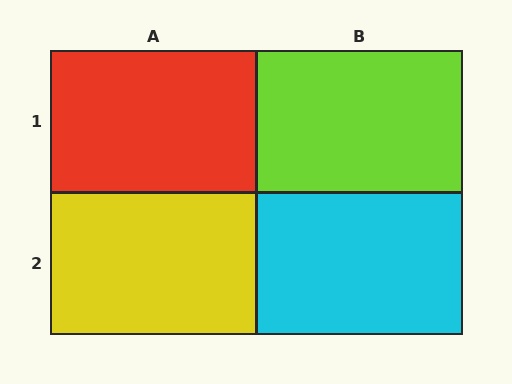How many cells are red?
1 cell is red.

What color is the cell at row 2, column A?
Yellow.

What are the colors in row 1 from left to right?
Red, lime.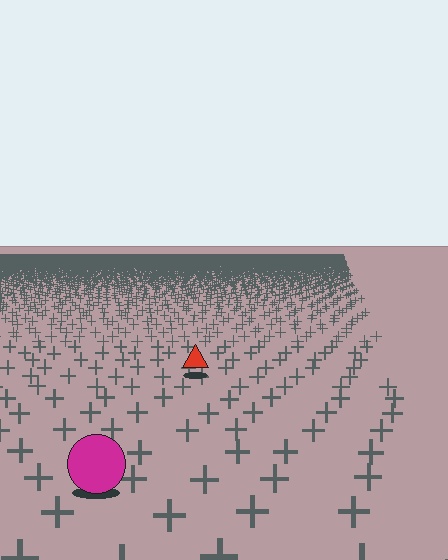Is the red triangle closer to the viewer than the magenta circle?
No. The magenta circle is closer — you can tell from the texture gradient: the ground texture is coarser near it.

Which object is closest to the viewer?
The magenta circle is closest. The texture marks near it are larger and more spread out.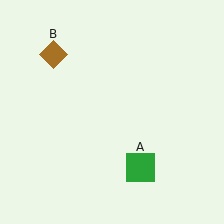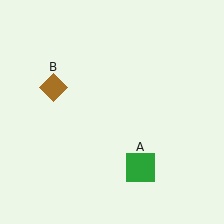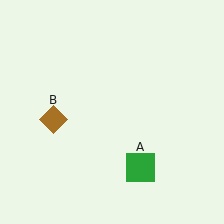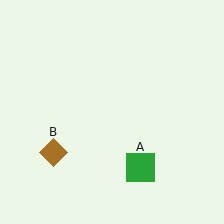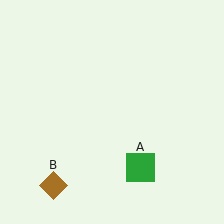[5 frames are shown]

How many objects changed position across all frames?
1 object changed position: brown diamond (object B).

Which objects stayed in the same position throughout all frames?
Green square (object A) remained stationary.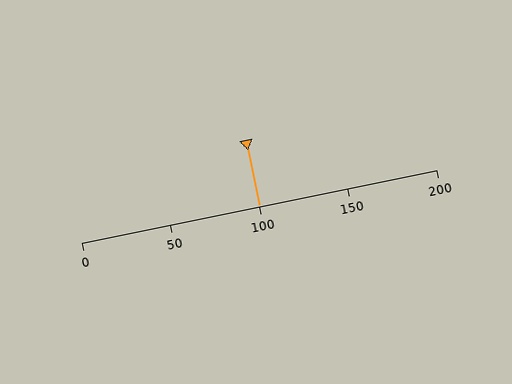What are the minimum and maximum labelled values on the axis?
The axis runs from 0 to 200.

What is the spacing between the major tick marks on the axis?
The major ticks are spaced 50 apart.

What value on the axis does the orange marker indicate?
The marker indicates approximately 100.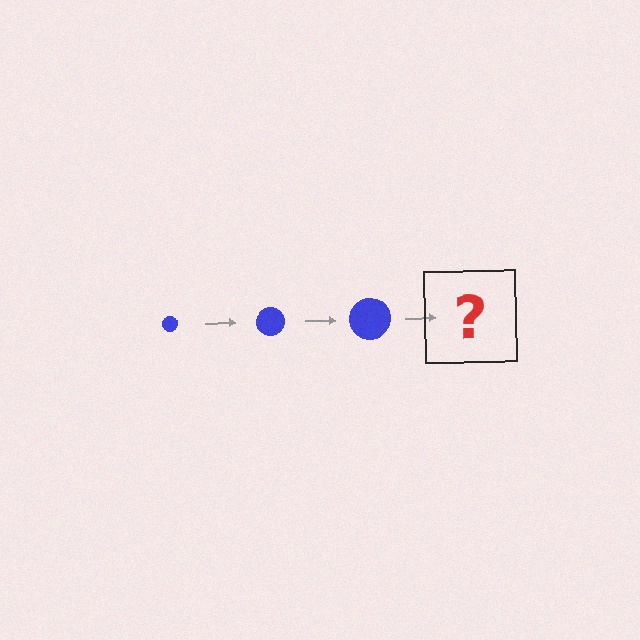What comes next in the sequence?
The next element should be a blue circle, larger than the previous one.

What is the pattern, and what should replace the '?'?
The pattern is that the circle gets progressively larger each step. The '?' should be a blue circle, larger than the previous one.